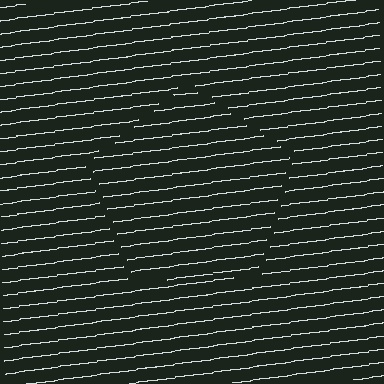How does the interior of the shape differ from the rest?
The interior of the shape contains the same grating, shifted by half a period — the contour is defined by the phase discontinuity where line-ends from the inner and outer gratings abut.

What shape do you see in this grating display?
An illusory pentagon. The interior of the shape contains the same grating, shifted by half a period — the contour is defined by the phase discontinuity where line-ends from the inner and outer gratings abut.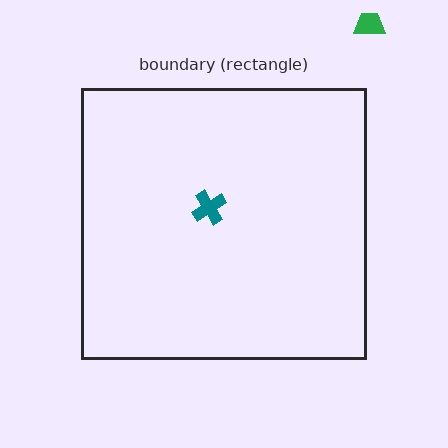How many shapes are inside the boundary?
1 inside, 1 outside.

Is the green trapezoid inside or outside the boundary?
Outside.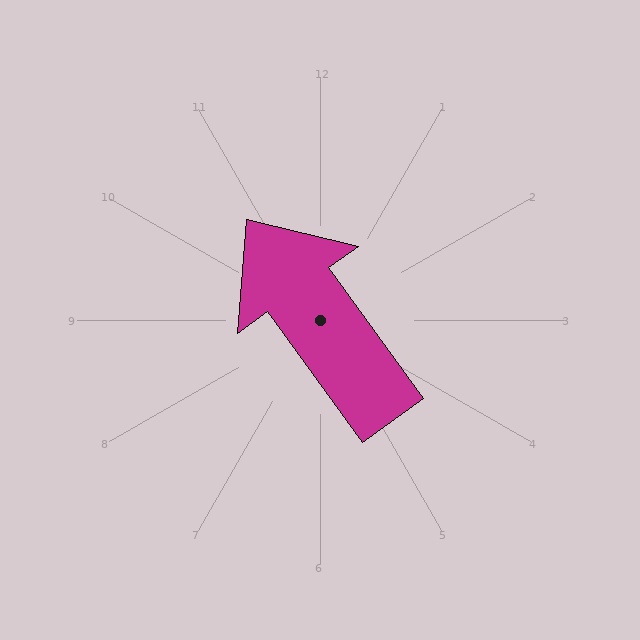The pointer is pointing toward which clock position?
Roughly 11 o'clock.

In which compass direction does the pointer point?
Northwest.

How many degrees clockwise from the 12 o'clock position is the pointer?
Approximately 324 degrees.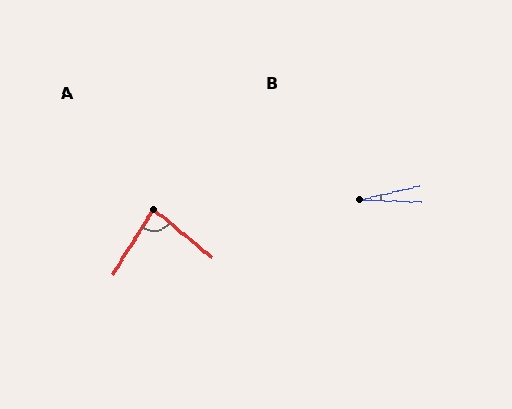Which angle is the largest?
A, at approximately 83 degrees.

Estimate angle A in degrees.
Approximately 83 degrees.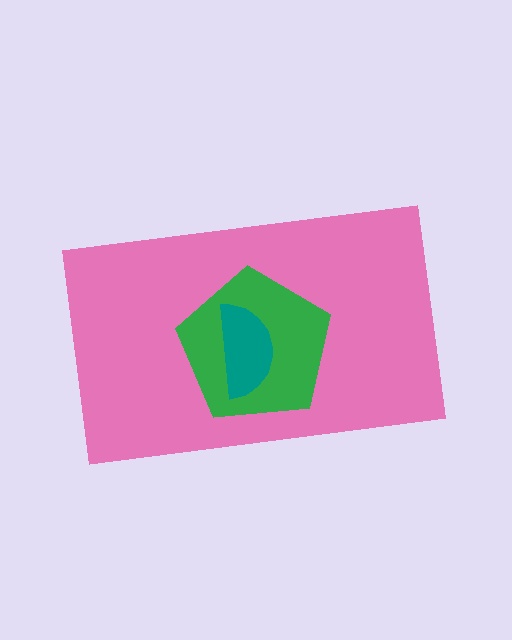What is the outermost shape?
The pink rectangle.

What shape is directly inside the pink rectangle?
The green pentagon.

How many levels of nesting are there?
3.